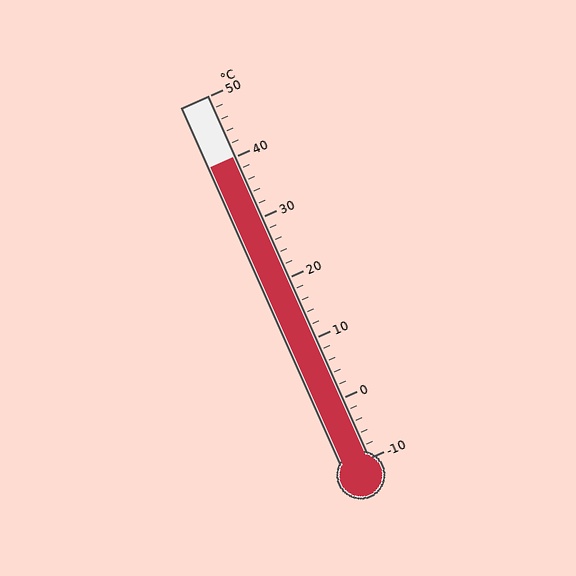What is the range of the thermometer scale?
The thermometer scale ranges from -10°C to 50°C.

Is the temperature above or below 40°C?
The temperature is at 40°C.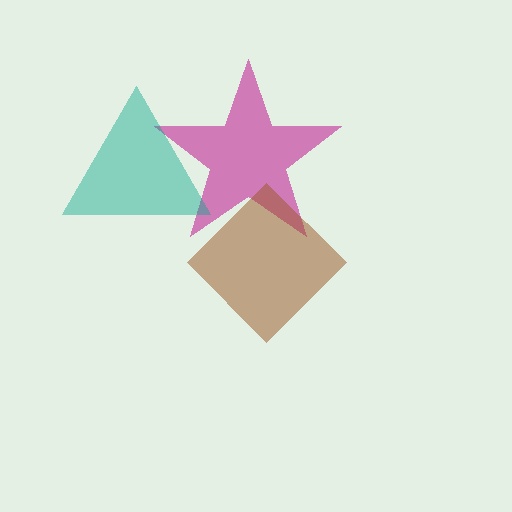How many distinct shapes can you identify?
There are 3 distinct shapes: a magenta star, a teal triangle, a brown diamond.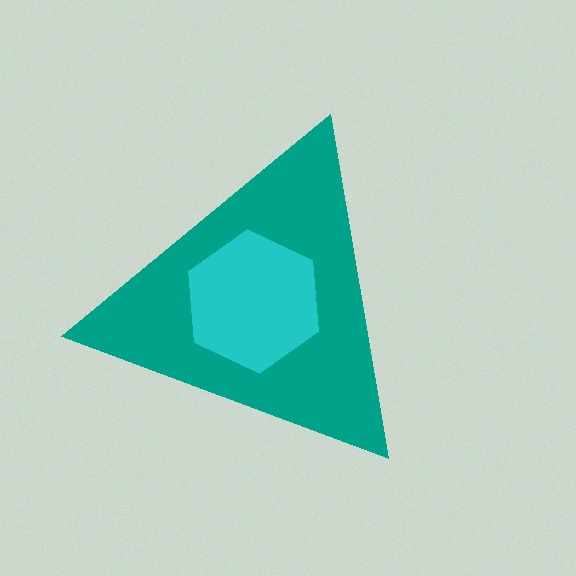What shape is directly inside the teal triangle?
The cyan hexagon.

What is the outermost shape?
The teal triangle.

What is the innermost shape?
The cyan hexagon.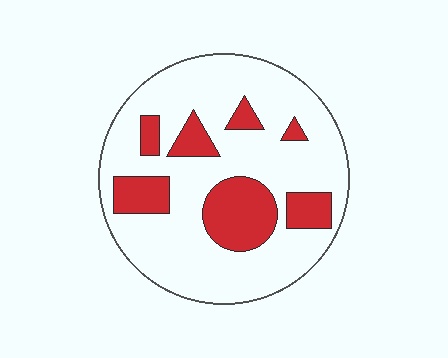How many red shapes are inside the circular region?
7.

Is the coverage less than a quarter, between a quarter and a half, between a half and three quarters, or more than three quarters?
Less than a quarter.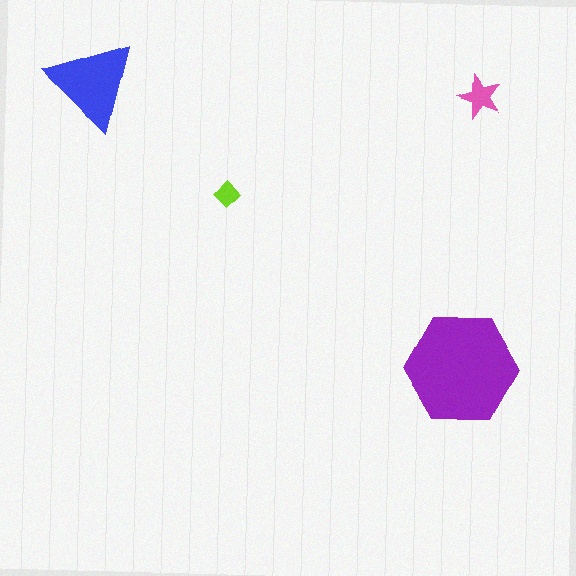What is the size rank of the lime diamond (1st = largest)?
4th.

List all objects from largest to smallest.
The purple hexagon, the blue triangle, the pink star, the lime diamond.